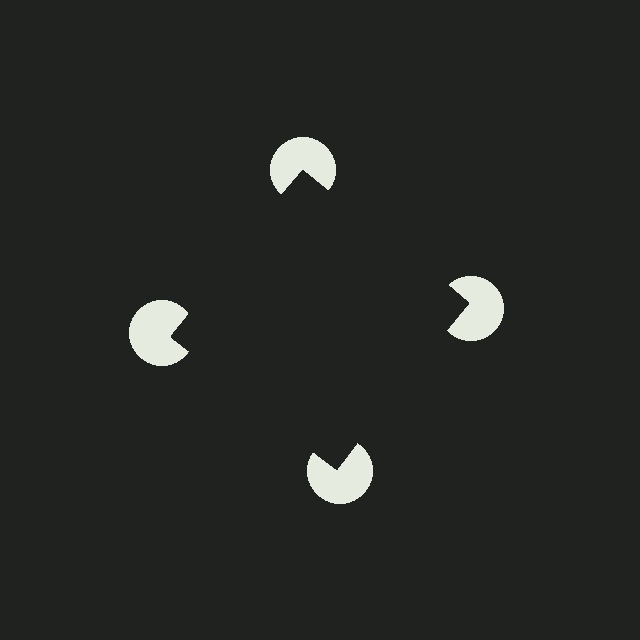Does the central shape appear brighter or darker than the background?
It typically appears slightly darker than the background, even though no actual brightness change is drawn.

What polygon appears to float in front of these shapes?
An illusory square — its edges are inferred from the aligned wedge cuts in the pac-man discs, not physically drawn.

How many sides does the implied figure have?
4 sides.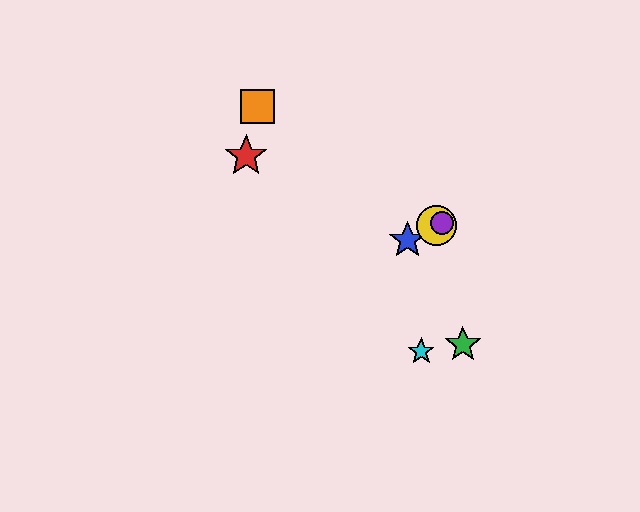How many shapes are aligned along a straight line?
3 shapes (the blue star, the yellow circle, the purple circle) are aligned along a straight line.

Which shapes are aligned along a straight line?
The blue star, the yellow circle, the purple circle are aligned along a straight line.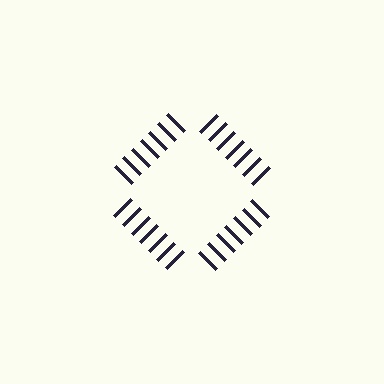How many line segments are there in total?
28 — 7 along each of the 4 edges.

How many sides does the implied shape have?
4 sides — the line-ends trace a square.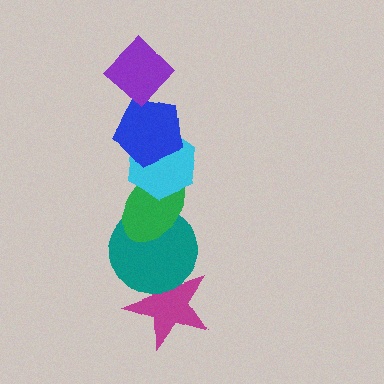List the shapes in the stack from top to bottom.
From top to bottom: the purple diamond, the blue pentagon, the cyan hexagon, the green ellipse, the teal circle, the magenta star.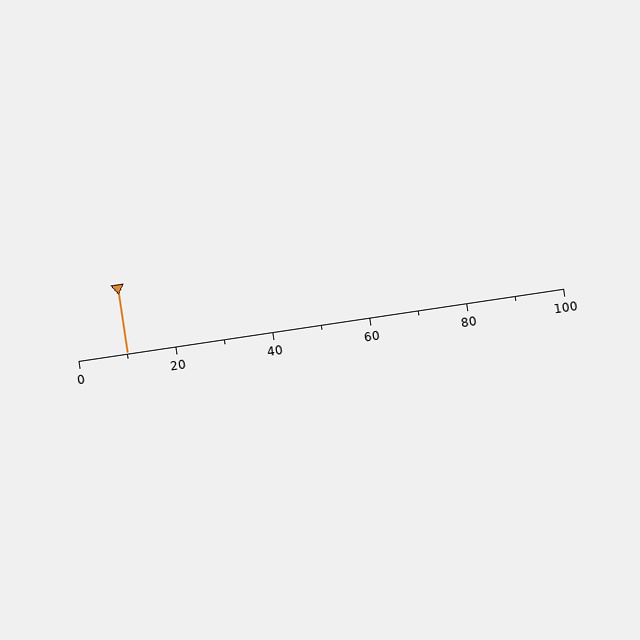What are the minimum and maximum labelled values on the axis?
The axis runs from 0 to 100.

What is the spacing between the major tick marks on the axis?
The major ticks are spaced 20 apart.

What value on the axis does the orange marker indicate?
The marker indicates approximately 10.